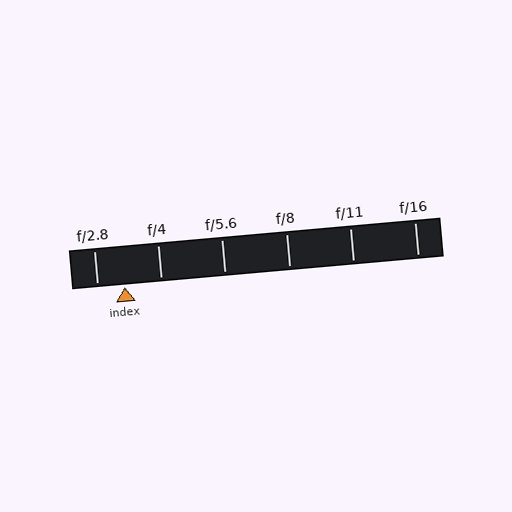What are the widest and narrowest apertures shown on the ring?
The widest aperture shown is f/2.8 and the narrowest is f/16.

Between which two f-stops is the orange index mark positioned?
The index mark is between f/2.8 and f/4.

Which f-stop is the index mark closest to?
The index mark is closest to f/2.8.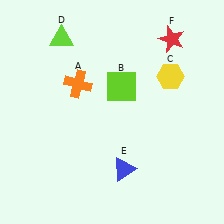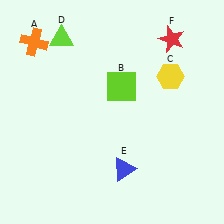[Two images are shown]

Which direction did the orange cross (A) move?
The orange cross (A) moved left.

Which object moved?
The orange cross (A) moved left.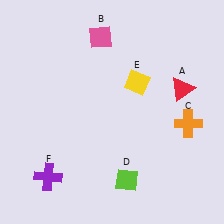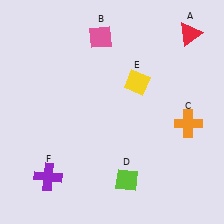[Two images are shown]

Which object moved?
The red triangle (A) moved up.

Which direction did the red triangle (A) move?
The red triangle (A) moved up.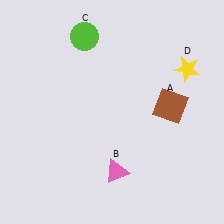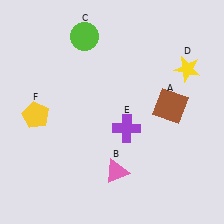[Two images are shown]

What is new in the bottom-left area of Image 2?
A yellow pentagon (F) was added in the bottom-left area of Image 2.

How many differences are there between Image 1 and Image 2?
There are 2 differences between the two images.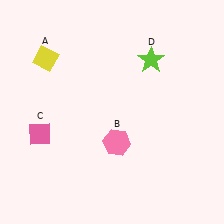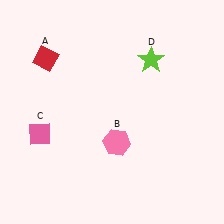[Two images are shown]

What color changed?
The diamond (A) changed from yellow in Image 1 to red in Image 2.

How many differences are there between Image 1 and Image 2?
There is 1 difference between the two images.